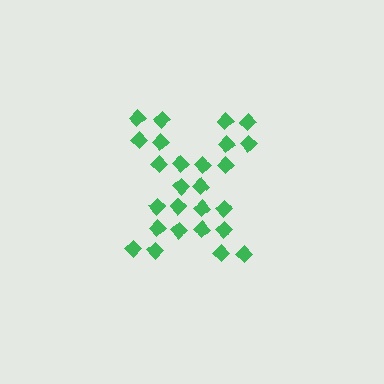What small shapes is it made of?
It is made of small diamonds.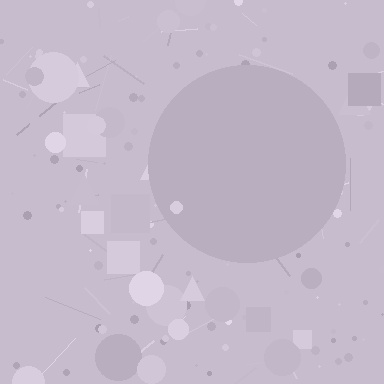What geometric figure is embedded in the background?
A circle is embedded in the background.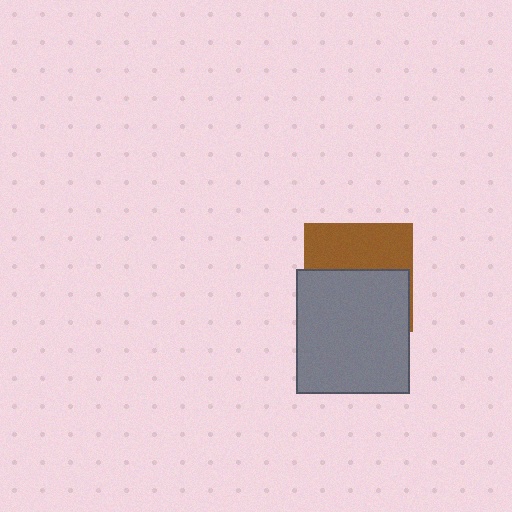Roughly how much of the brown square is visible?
A small part of it is visible (roughly 45%).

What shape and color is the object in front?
The object in front is a gray rectangle.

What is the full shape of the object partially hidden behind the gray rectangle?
The partially hidden object is a brown square.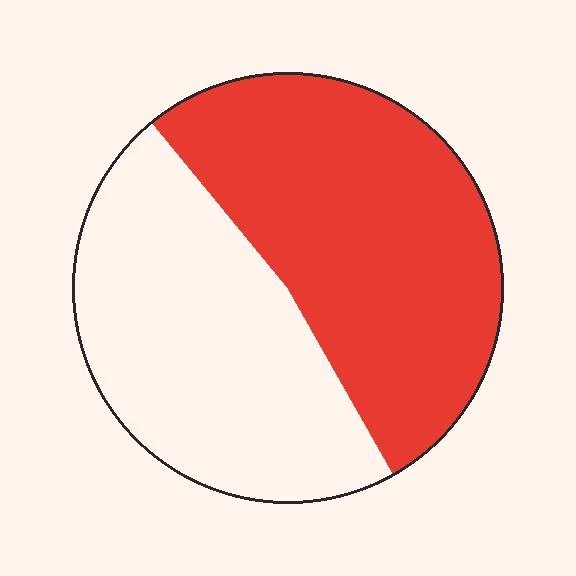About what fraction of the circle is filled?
About one half (1/2).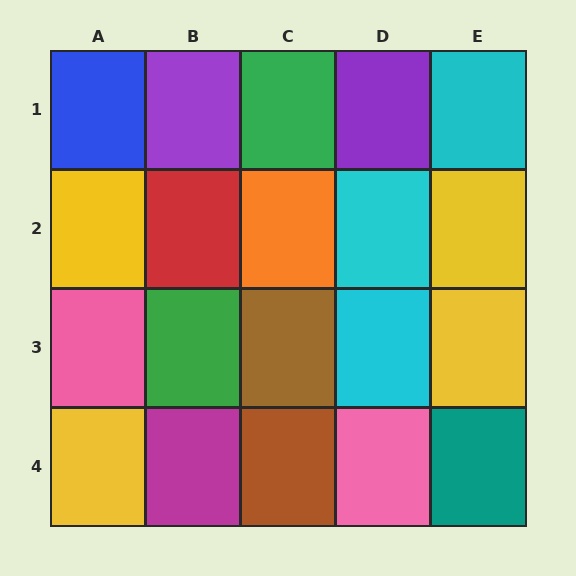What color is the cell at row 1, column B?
Purple.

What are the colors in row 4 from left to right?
Yellow, magenta, brown, pink, teal.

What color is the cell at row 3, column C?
Brown.